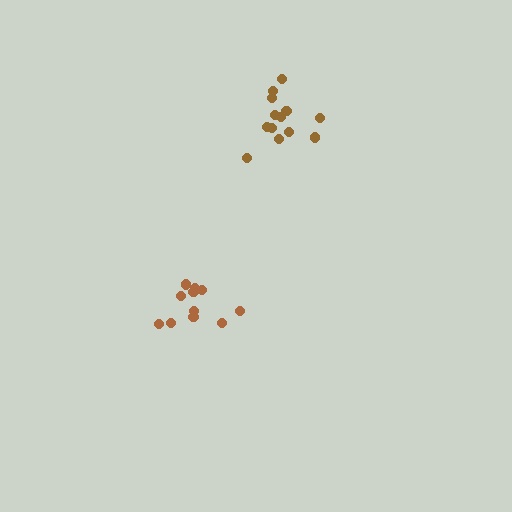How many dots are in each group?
Group 1: 13 dots, Group 2: 12 dots (25 total).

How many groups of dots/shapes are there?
There are 2 groups.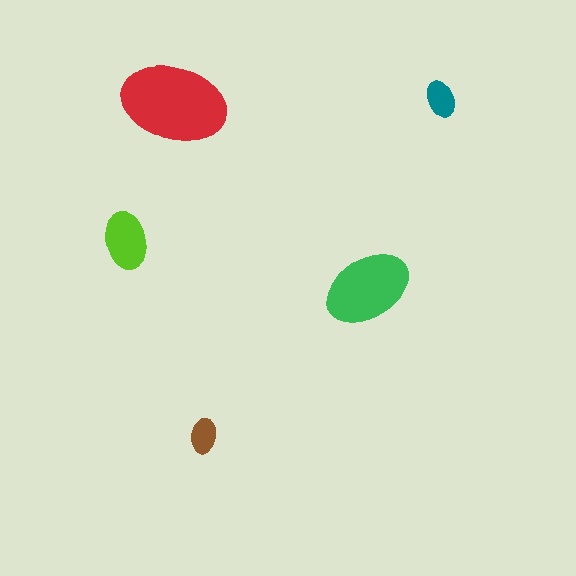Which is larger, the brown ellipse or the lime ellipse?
The lime one.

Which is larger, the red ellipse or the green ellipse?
The red one.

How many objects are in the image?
There are 5 objects in the image.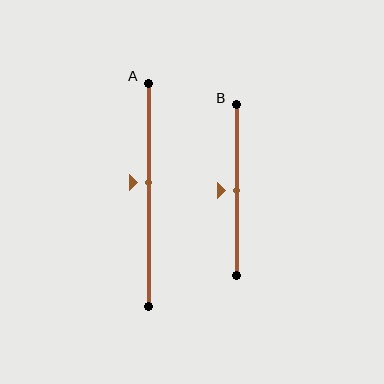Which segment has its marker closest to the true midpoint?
Segment B has its marker closest to the true midpoint.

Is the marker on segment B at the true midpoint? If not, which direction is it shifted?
Yes, the marker on segment B is at the true midpoint.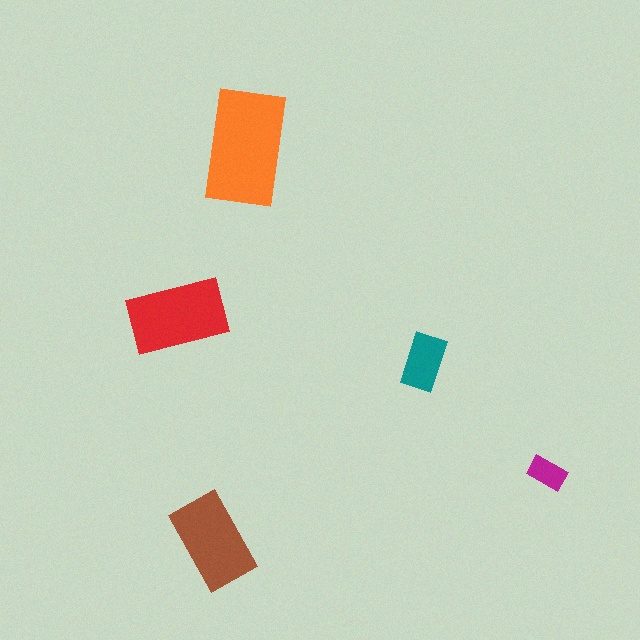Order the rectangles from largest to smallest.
the orange one, the red one, the brown one, the teal one, the magenta one.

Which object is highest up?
The orange rectangle is topmost.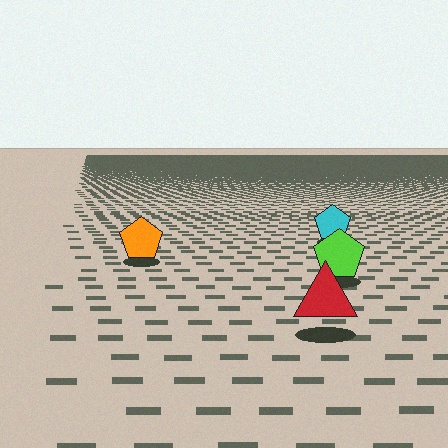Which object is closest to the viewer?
The red triangle is closest. The texture marks near it are larger and more spread out.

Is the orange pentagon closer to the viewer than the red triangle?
No. The red triangle is closer — you can tell from the texture gradient: the ground texture is coarser near it.